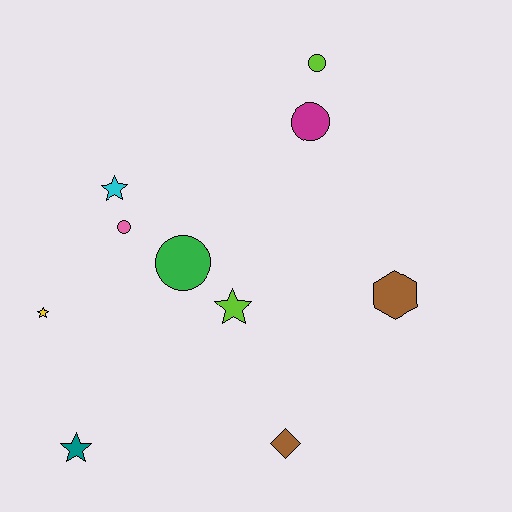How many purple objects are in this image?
There are no purple objects.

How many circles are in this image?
There are 4 circles.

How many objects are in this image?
There are 10 objects.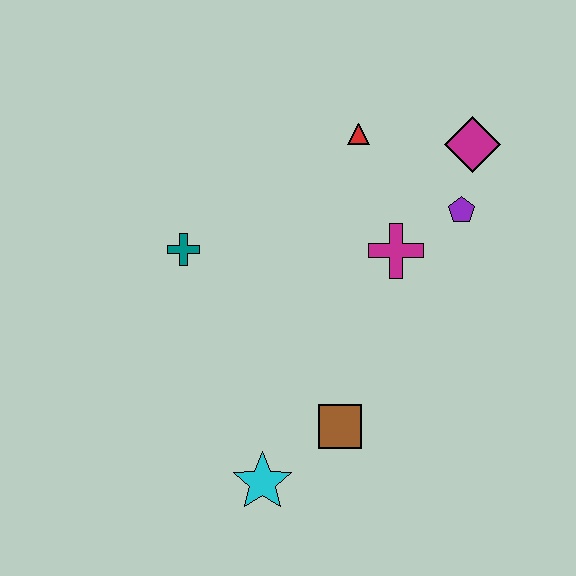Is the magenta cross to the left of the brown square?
No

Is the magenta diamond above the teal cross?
Yes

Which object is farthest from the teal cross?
The magenta diamond is farthest from the teal cross.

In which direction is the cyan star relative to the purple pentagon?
The cyan star is below the purple pentagon.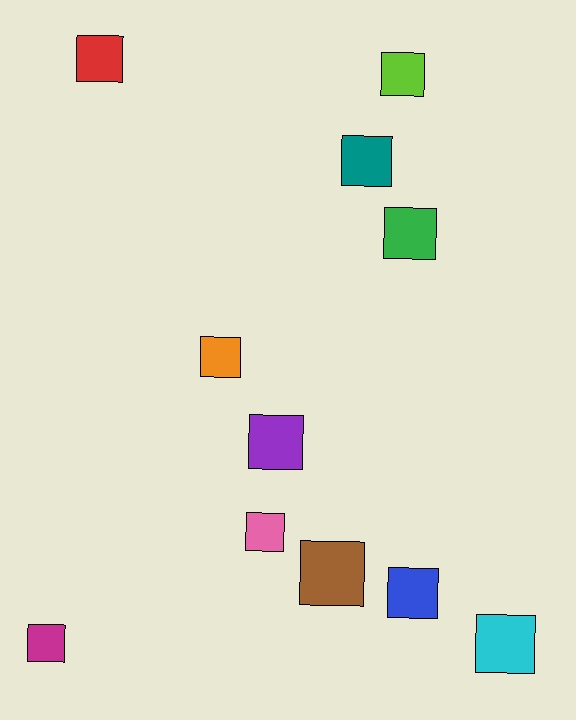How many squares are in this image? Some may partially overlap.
There are 11 squares.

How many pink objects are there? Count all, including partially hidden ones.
There is 1 pink object.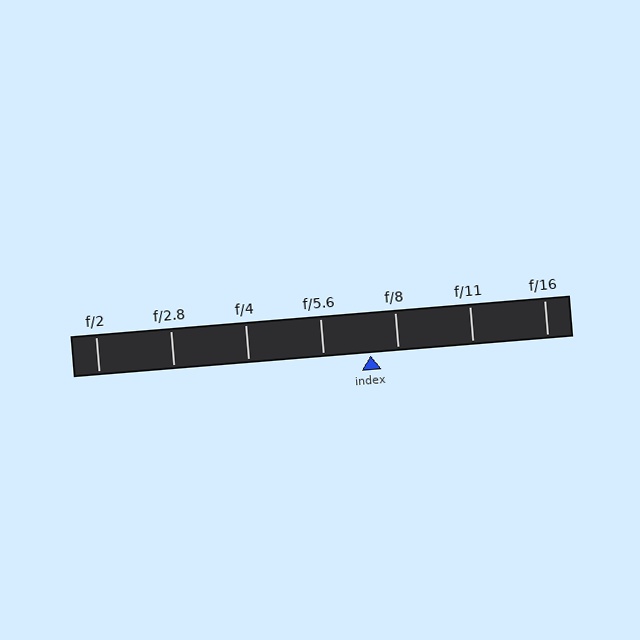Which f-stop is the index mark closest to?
The index mark is closest to f/8.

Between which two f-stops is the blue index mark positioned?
The index mark is between f/5.6 and f/8.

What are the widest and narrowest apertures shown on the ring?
The widest aperture shown is f/2 and the narrowest is f/16.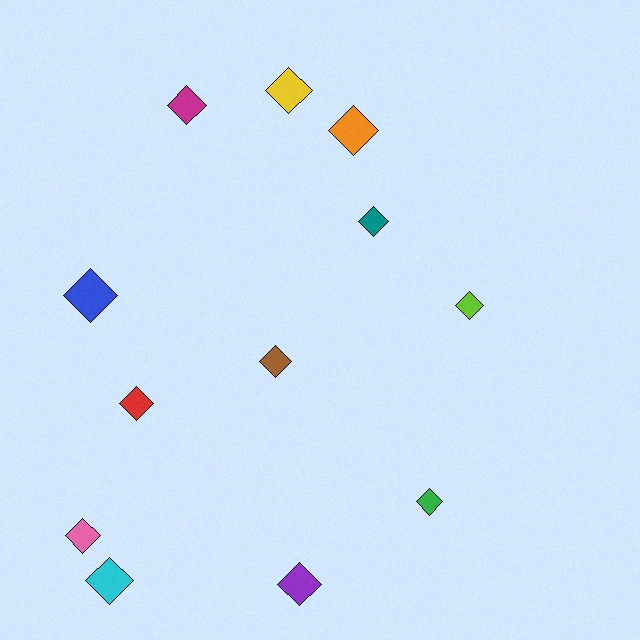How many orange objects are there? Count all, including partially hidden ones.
There is 1 orange object.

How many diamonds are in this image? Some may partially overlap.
There are 12 diamonds.